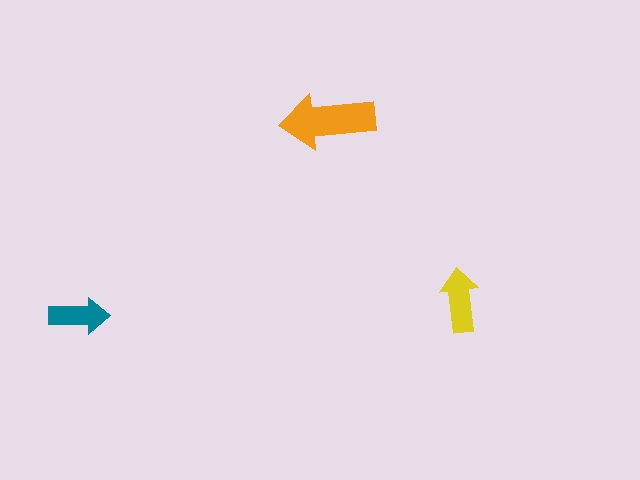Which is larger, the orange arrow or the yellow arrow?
The orange one.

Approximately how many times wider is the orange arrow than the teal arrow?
About 1.5 times wider.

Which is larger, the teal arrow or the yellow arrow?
The yellow one.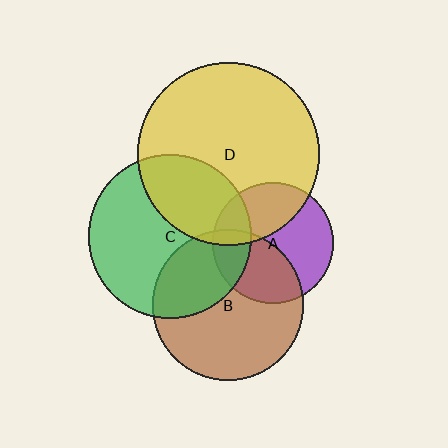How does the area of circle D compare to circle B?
Approximately 1.5 times.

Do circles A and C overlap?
Yes.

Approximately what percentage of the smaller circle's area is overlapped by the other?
Approximately 20%.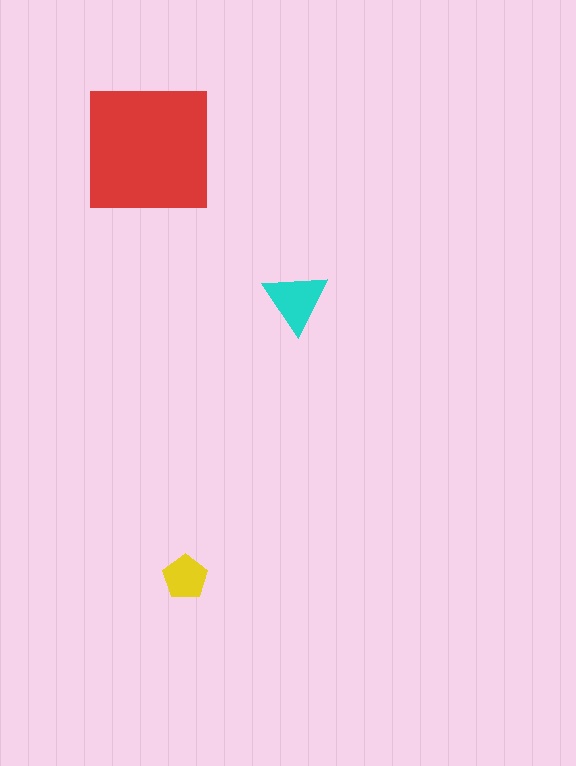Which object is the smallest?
The yellow pentagon.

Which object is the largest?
The red square.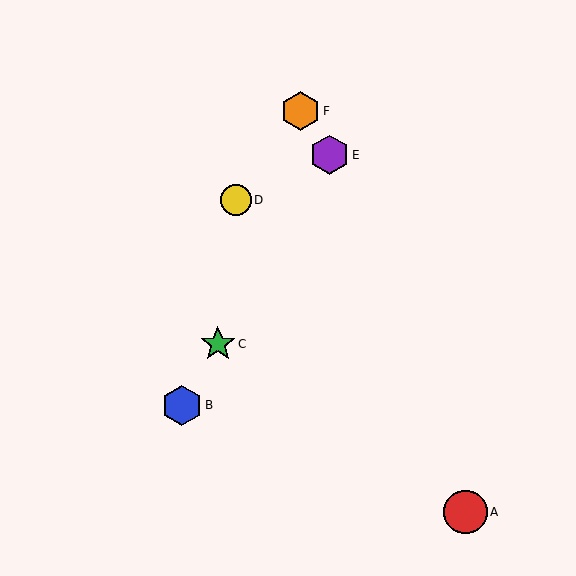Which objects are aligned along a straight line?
Objects B, C, E are aligned along a straight line.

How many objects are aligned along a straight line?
3 objects (B, C, E) are aligned along a straight line.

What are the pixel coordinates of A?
Object A is at (466, 512).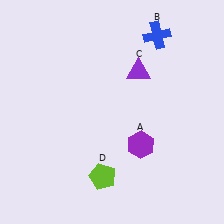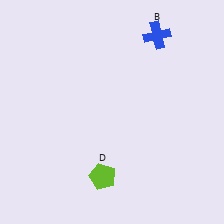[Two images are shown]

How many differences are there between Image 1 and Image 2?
There are 2 differences between the two images.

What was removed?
The purple hexagon (A), the purple triangle (C) were removed in Image 2.